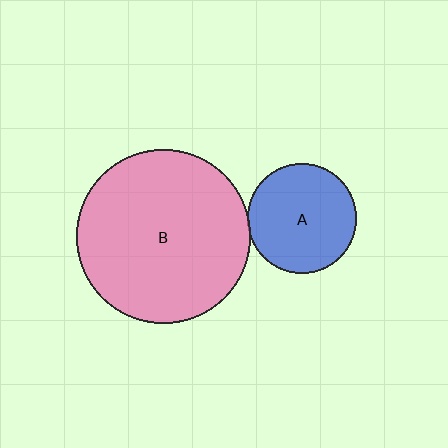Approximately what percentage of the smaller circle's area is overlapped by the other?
Approximately 5%.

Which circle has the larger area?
Circle B (pink).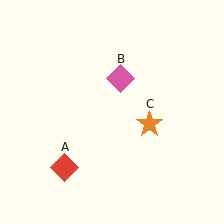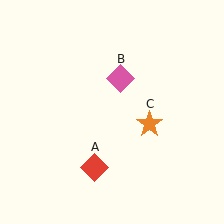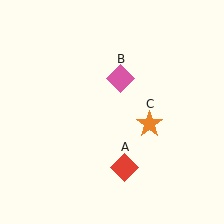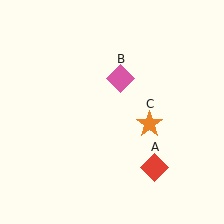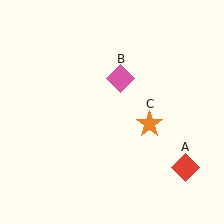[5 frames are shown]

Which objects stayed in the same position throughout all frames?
Pink diamond (object B) and orange star (object C) remained stationary.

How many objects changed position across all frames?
1 object changed position: red diamond (object A).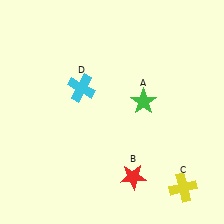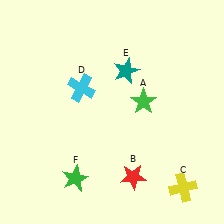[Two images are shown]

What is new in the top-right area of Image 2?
A teal star (E) was added in the top-right area of Image 2.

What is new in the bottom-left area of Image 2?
A green star (F) was added in the bottom-left area of Image 2.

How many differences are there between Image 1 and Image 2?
There are 2 differences between the two images.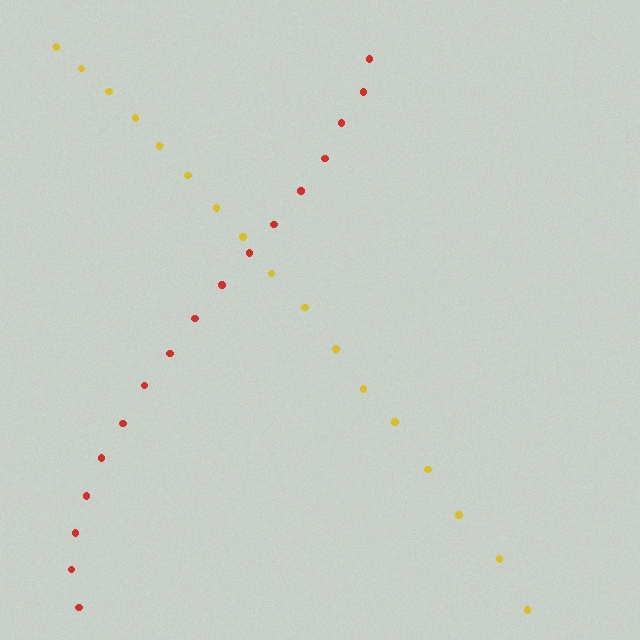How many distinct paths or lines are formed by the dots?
There are 2 distinct paths.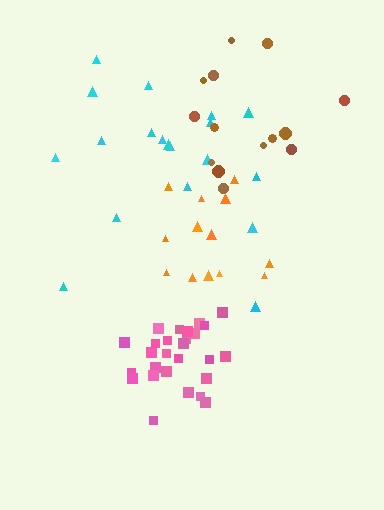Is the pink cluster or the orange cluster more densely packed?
Pink.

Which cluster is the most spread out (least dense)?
Cyan.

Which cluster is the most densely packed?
Pink.